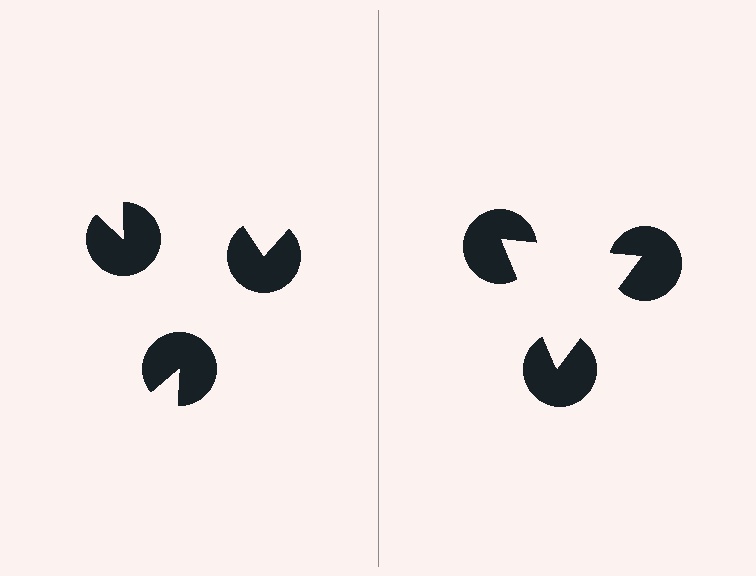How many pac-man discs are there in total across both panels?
6 — 3 on each side.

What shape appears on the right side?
An illusory triangle.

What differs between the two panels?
The pac-man discs are positioned identically on both sides; only the wedge orientations differ. On the right they align to a triangle; on the left they are misaligned.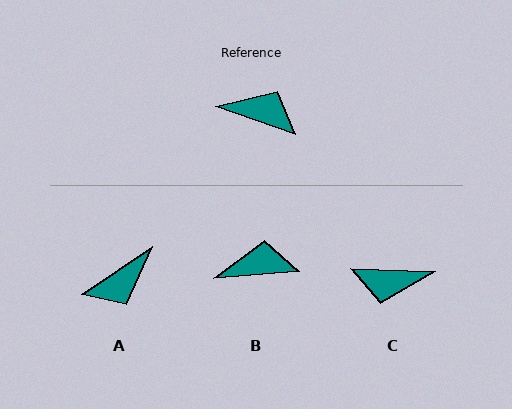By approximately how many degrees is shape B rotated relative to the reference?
Approximately 24 degrees counter-clockwise.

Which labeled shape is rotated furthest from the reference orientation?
C, about 163 degrees away.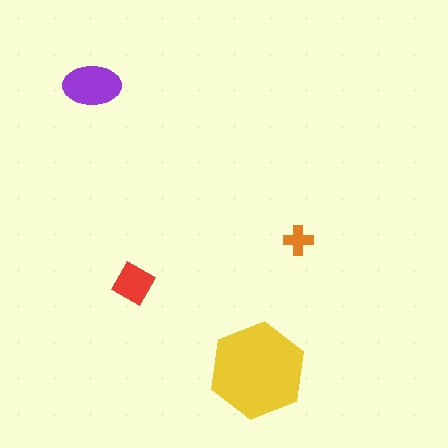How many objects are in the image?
There are 4 objects in the image.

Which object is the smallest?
The orange cross.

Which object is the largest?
The yellow hexagon.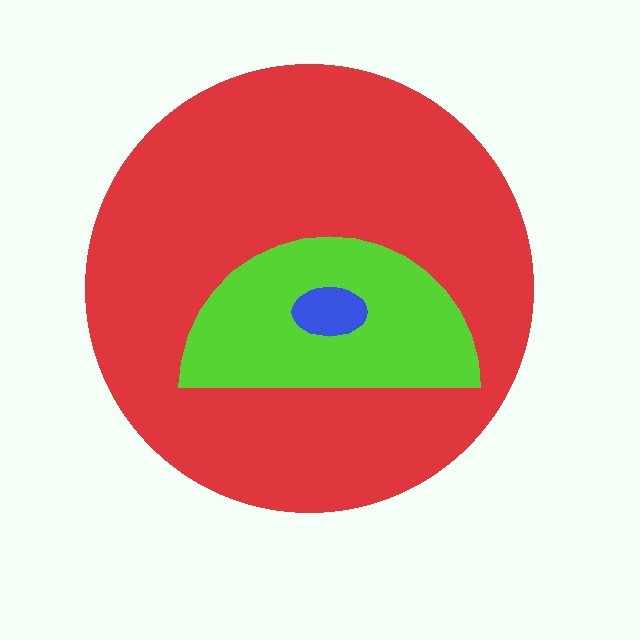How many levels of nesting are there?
3.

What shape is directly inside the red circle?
The lime semicircle.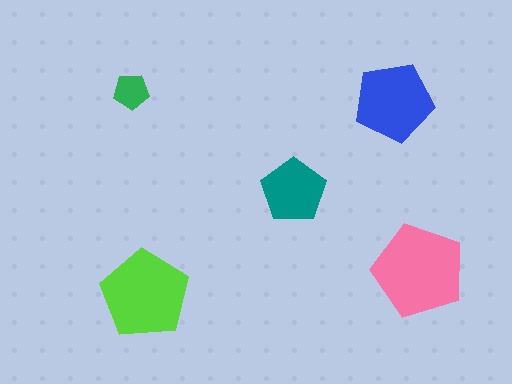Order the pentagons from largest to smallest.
the pink one, the lime one, the blue one, the teal one, the green one.